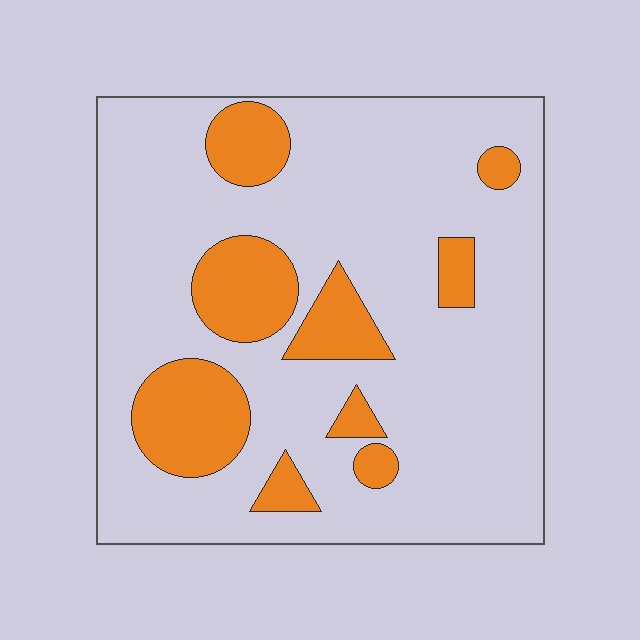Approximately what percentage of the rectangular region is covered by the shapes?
Approximately 20%.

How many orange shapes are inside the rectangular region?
9.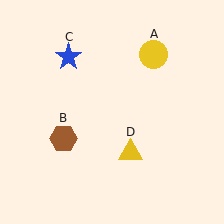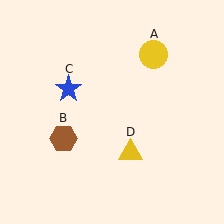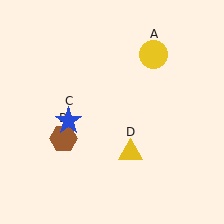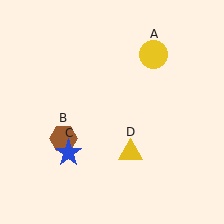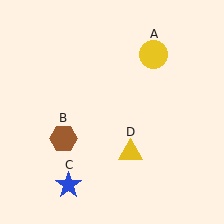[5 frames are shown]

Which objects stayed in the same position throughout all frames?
Yellow circle (object A) and brown hexagon (object B) and yellow triangle (object D) remained stationary.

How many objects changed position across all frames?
1 object changed position: blue star (object C).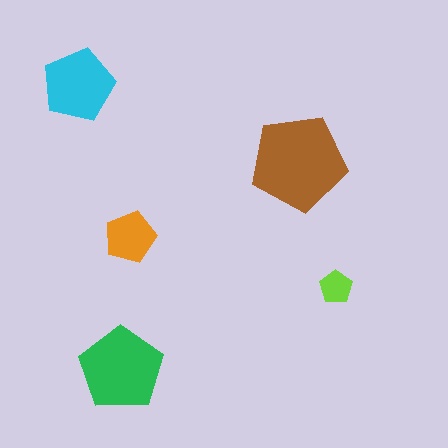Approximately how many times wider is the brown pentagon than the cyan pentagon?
About 1.5 times wider.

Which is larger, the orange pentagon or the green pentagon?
The green one.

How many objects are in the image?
There are 5 objects in the image.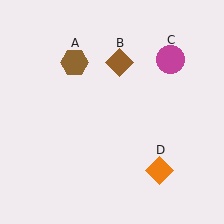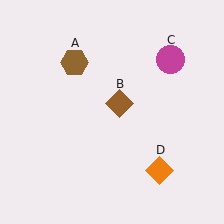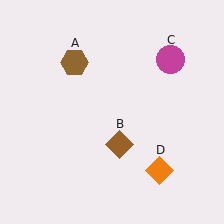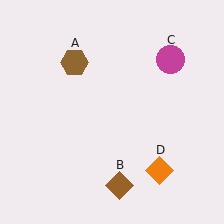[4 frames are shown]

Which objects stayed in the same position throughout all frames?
Brown hexagon (object A) and magenta circle (object C) and orange diamond (object D) remained stationary.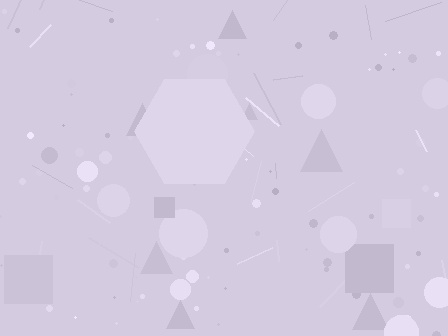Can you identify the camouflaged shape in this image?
The camouflaged shape is a hexagon.